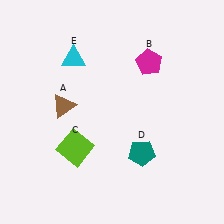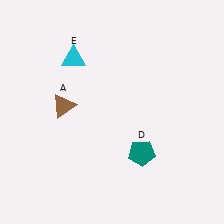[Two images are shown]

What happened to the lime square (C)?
The lime square (C) was removed in Image 2. It was in the bottom-left area of Image 1.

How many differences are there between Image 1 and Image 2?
There are 2 differences between the two images.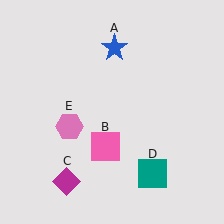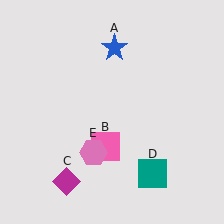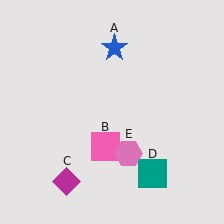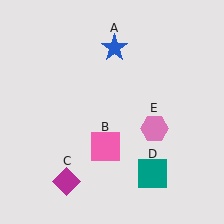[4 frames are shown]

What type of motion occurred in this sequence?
The pink hexagon (object E) rotated counterclockwise around the center of the scene.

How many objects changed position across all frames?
1 object changed position: pink hexagon (object E).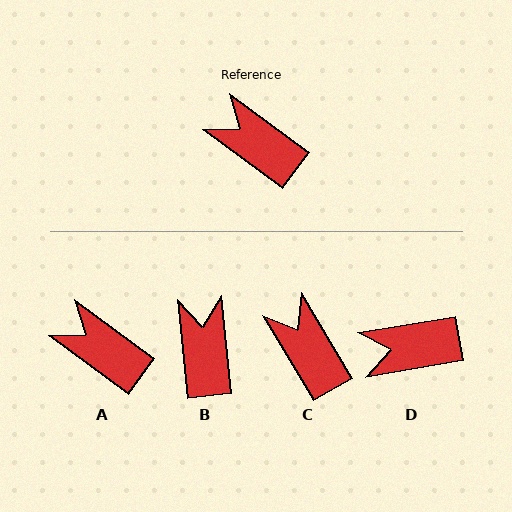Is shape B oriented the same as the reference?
No, it is off by about 48 degrees.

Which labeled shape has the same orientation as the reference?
A.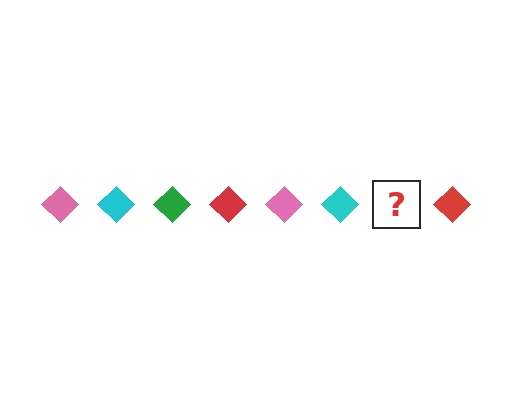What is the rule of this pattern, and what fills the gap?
The rule is that the pattern cycles through pink, cyan, green, red diamonds. The gap should be filled with a green diamond.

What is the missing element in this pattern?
The missing element is a green diamond.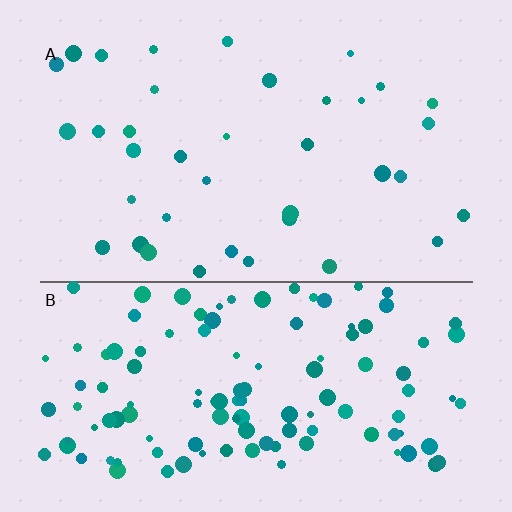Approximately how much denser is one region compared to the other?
Approximately 3.4× — region B over region A.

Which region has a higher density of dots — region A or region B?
B (the bottom).